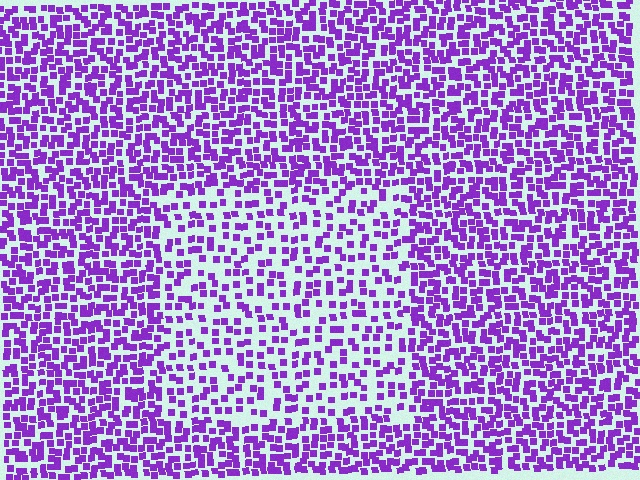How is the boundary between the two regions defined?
The boundary is defined by a change in element density (approximately 1.8x ratio). All elements are the same color, size, and shape.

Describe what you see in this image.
The image contains small purple elements arranged at two different densities. A rectangle-shaped region is visible where the elements are less densely packed than the surrounding area.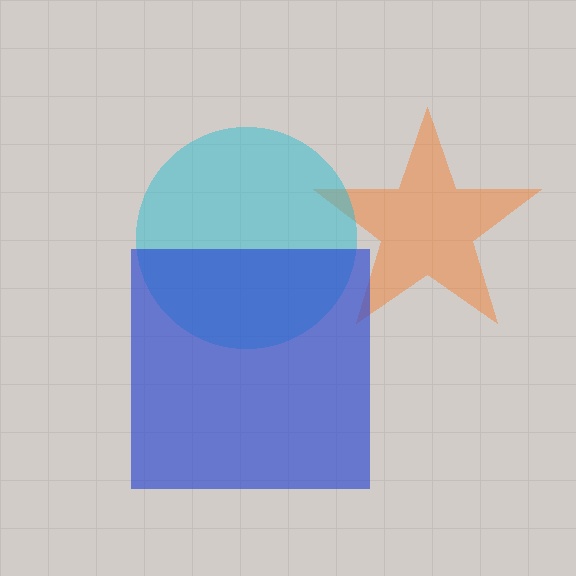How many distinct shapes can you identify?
There are 3 distinct shapes: an orange star, a cyan circle, a blue square.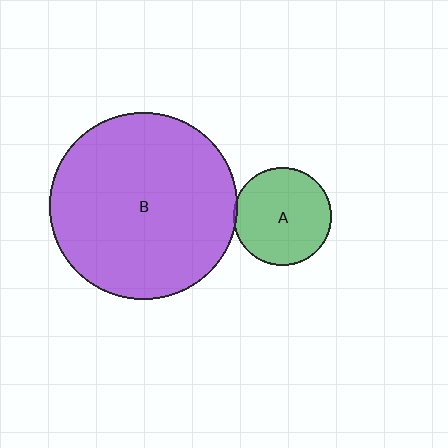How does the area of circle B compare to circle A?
Approximately 3.7 times.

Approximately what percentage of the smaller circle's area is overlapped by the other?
Approximately 5%.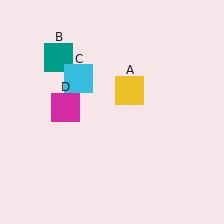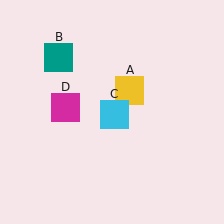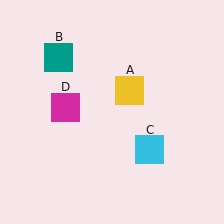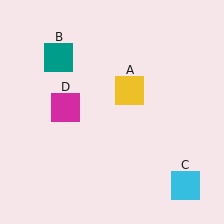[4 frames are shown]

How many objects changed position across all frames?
1 object changed position: cyan square (object C).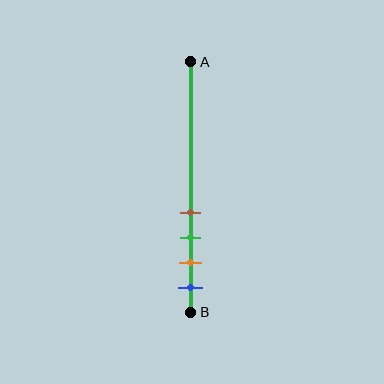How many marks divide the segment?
There are 4 marks dividing the segment.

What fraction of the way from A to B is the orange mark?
The orange mark is approximately 80% (0.8) of the way from A to B.